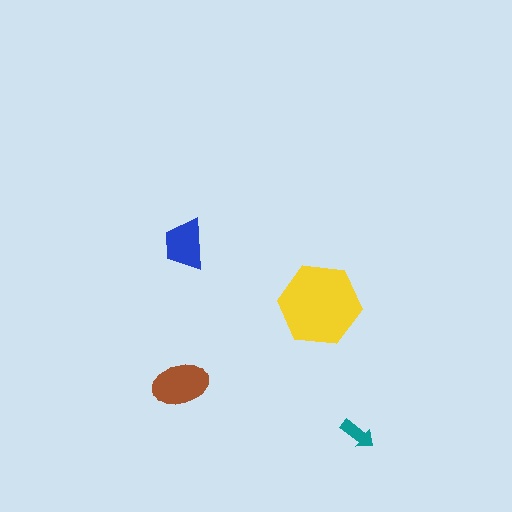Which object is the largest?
The yellow hexagon.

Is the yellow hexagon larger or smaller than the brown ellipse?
Larger.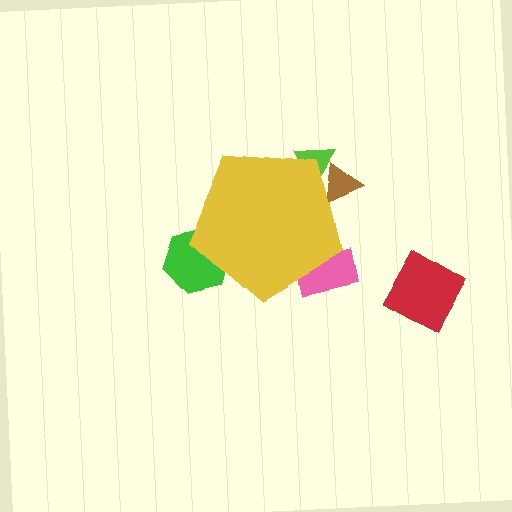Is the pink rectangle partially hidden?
Yes, the pink rectangle is partially hidden behind the yellow pentagon.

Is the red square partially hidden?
No, the red square is fully visible.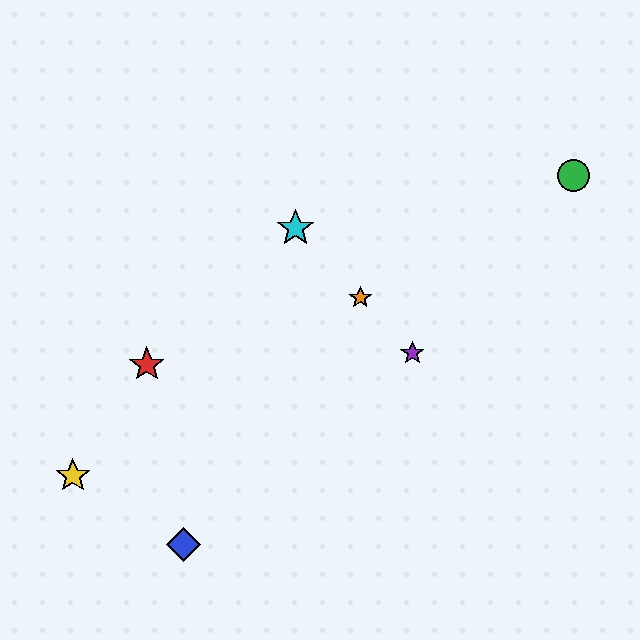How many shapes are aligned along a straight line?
3 shapes (the purple star, the orange star, the cyan star) are aligned along a straight line.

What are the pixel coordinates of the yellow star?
The yellow star is at (73, 476).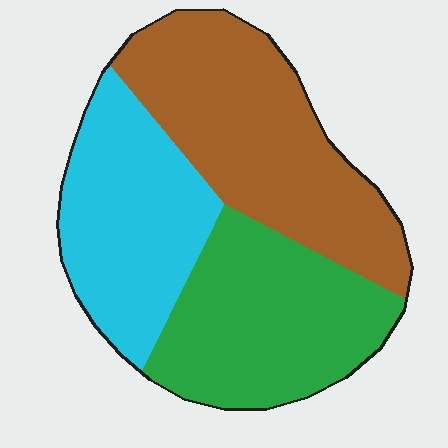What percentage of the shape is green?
Green takes up about one third (1/3) of the shape.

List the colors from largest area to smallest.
From largest to smallest: brown, green, cyan.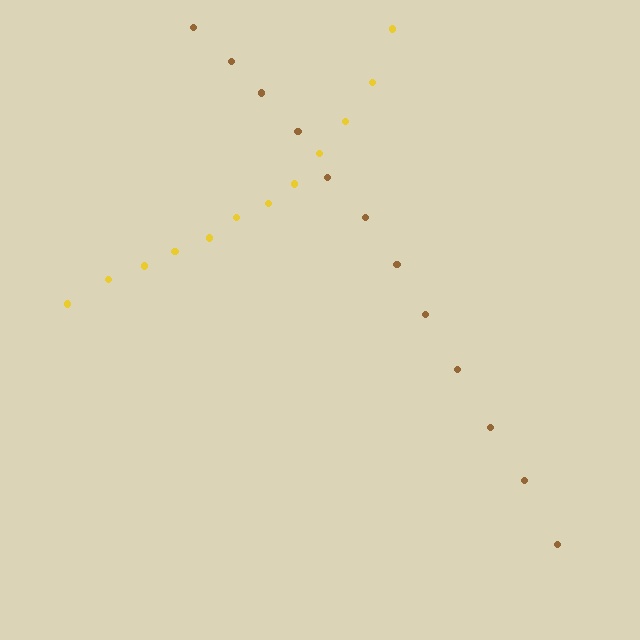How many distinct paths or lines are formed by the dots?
There are 2 distinct paths.